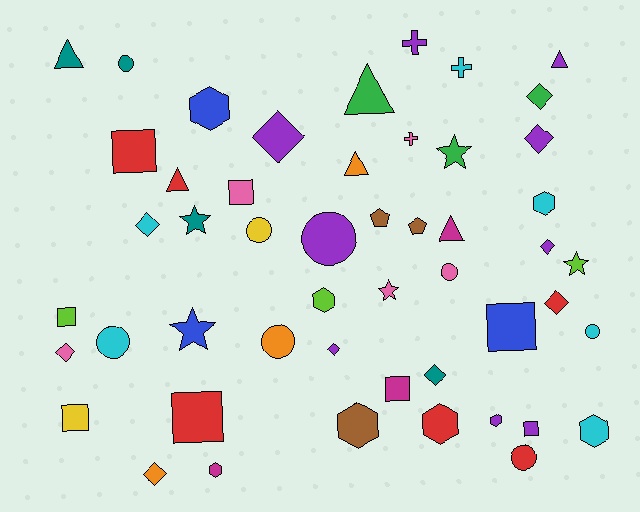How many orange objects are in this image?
There are 3 orange objects.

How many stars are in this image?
There are 5 stars.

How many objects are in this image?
There are 50 objects.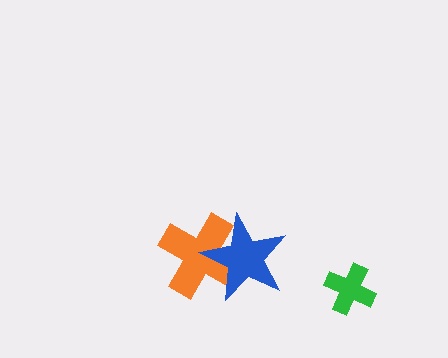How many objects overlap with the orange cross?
1 object overlaps with the orange cross.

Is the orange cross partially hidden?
Yes, it is partially covered by another shape.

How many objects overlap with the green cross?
0 objects overlap with the green cross.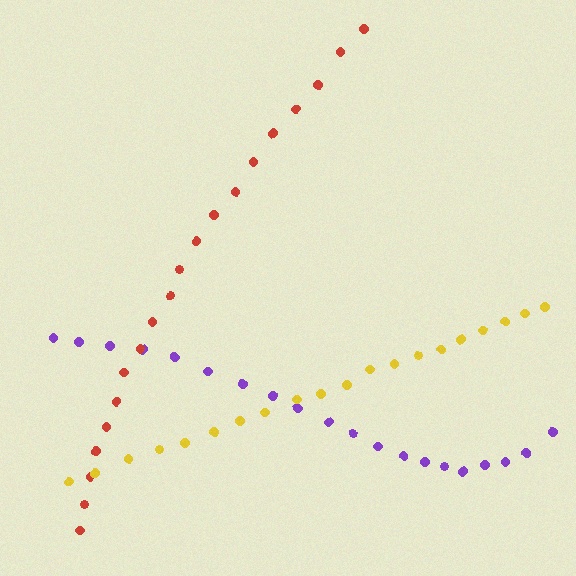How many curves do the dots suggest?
There are 3 distinct paths.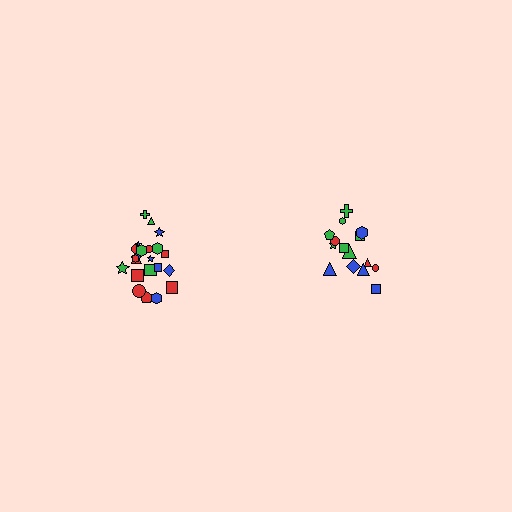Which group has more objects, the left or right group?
The left group.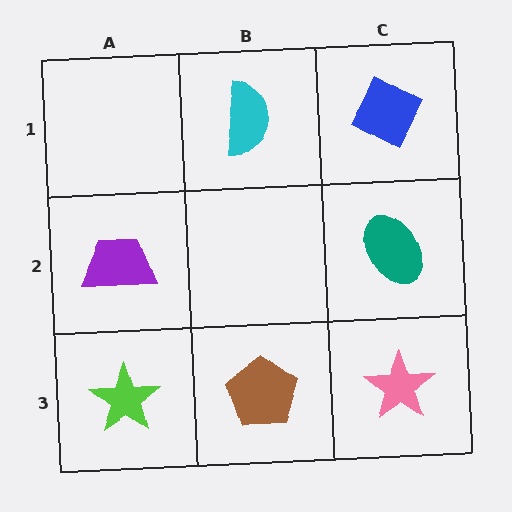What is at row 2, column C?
A teal ellipse.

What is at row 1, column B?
A cyan semicircle.